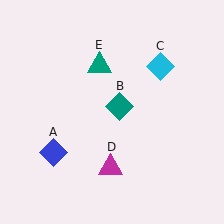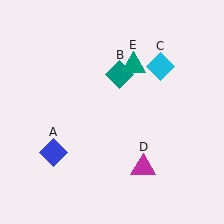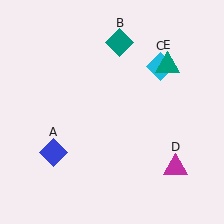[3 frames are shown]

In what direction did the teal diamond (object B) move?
The teal diamond (object B) moved up.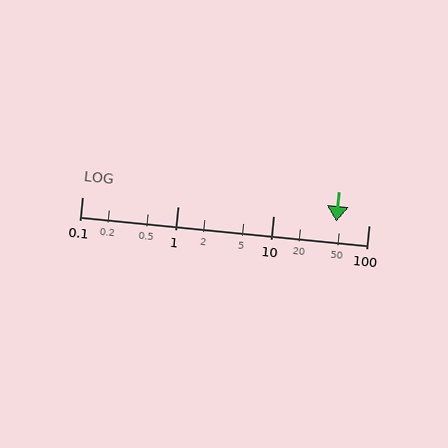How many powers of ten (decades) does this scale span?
The scale spans 3 decades, from 0.1 to 100.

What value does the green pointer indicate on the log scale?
The pointer indicates approximately 46.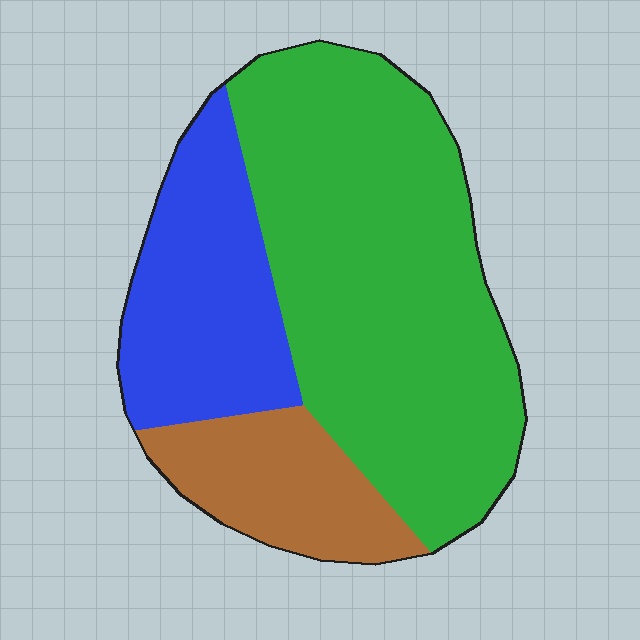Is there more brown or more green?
Green.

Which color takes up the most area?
Green, at roughly 60%.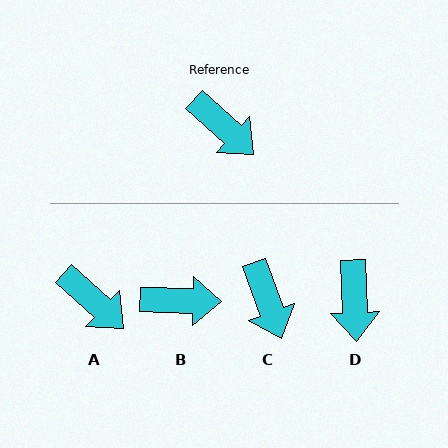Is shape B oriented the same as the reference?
No, it is off by about 41 degrees.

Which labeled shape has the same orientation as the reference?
A.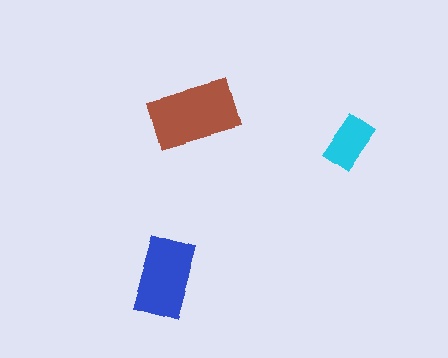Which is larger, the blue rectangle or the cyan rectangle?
The blue one.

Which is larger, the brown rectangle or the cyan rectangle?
The brown one.